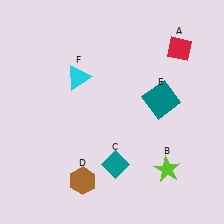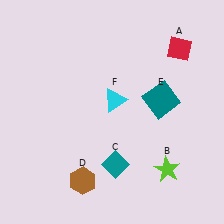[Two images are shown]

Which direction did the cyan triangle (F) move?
The cyan triangle (F) moved right.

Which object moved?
The cyan triangle (F) moved right.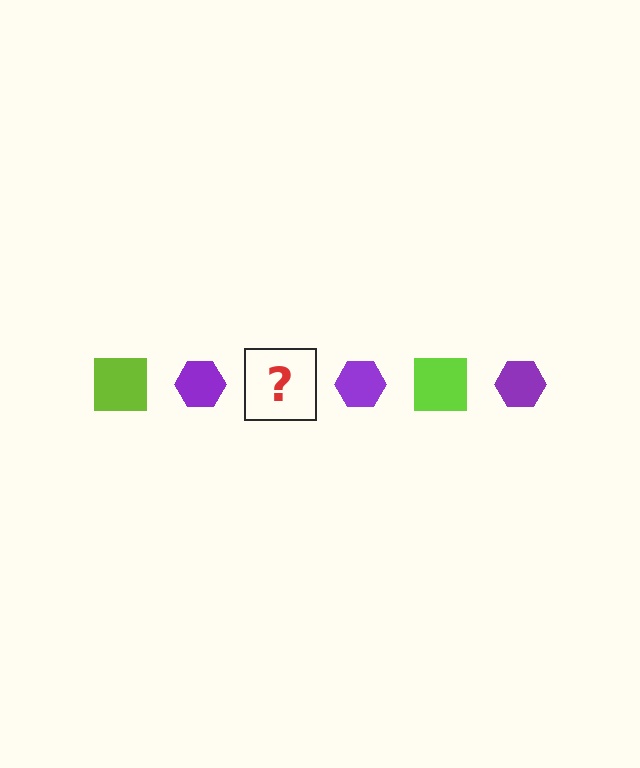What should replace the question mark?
The question mark should be replaced with a lime square.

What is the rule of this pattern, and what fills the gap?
The rule is that the pattern alternates between lime square and purple hexagon. The gap should be filled with a lime square.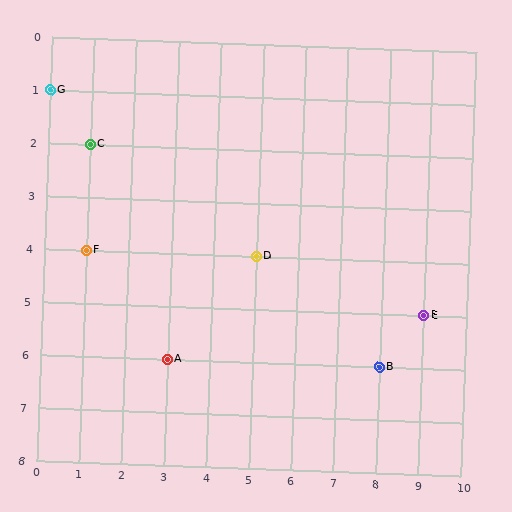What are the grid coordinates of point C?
Point C is at grid coordinates (1, 2).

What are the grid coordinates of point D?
Point D is at grid coordinates (5, 4).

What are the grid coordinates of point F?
Point F is at grid coordinates (1, 4).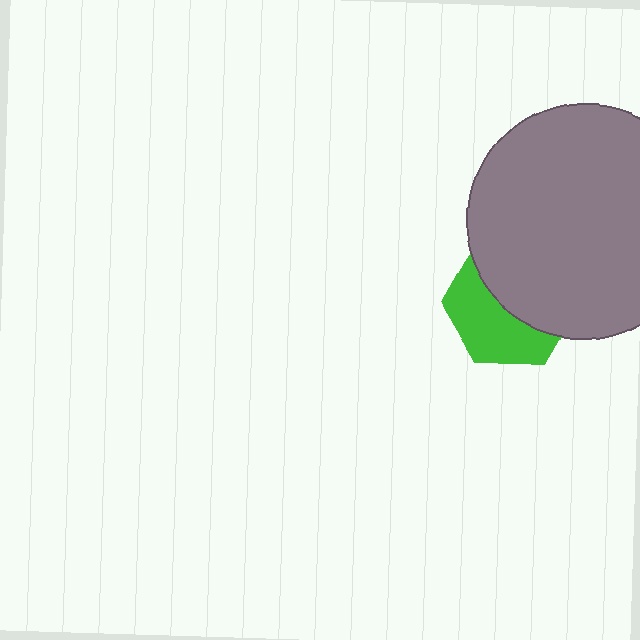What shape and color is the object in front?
The object in front is a gray circle.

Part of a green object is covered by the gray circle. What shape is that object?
It is a hexagon.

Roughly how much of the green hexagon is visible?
About half of it is visible (roughly 47%).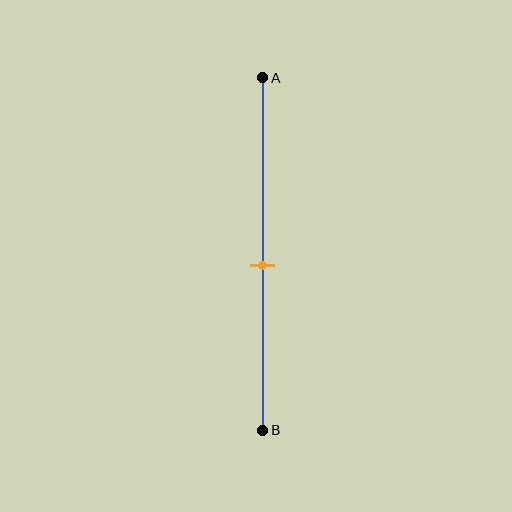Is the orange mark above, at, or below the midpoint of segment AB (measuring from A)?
The orange mark is below the midpoint of segment AB.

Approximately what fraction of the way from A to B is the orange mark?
The orange mark is approximately 55% of the way from A to B.